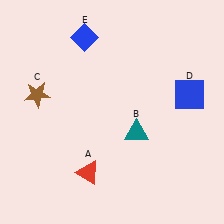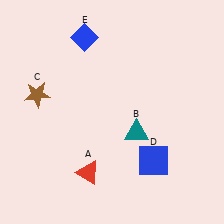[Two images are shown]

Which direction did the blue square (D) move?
The blue square (D) moved down.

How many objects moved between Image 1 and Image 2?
1 object moved between the two images.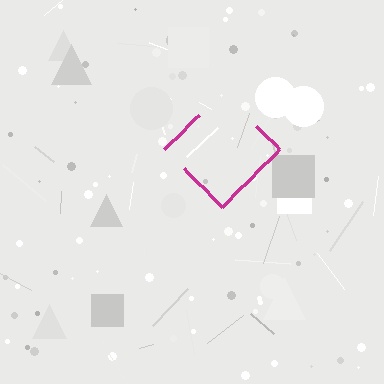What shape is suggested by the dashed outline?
The dashed outline suggests a diamond.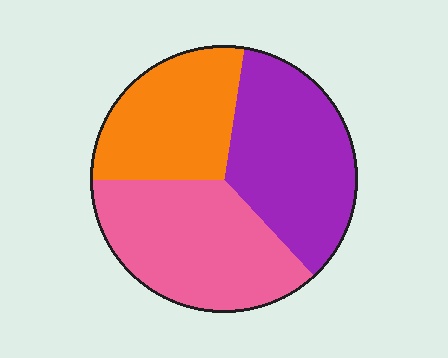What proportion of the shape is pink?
Pink covers about 35% of the shape.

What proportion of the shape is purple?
Purple covers 36% of the shape.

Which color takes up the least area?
Orange, at roughly 30%.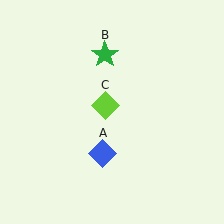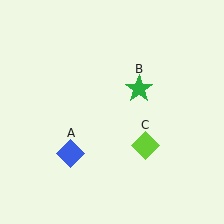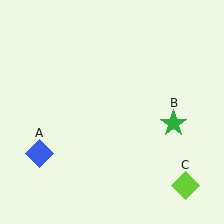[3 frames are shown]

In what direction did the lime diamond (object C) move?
The lime diamond (object C) moved down and to the right.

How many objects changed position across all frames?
3 objects changed position: blue diamond (object A), green star (object B), lime diamond (object C).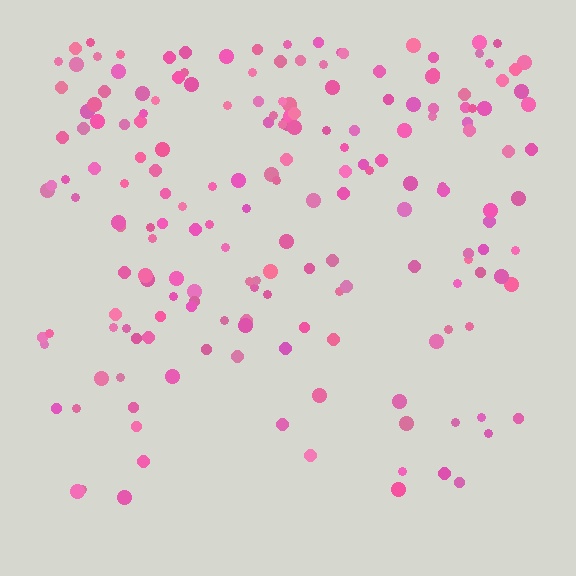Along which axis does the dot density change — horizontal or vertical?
Vertical.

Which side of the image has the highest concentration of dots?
The top.